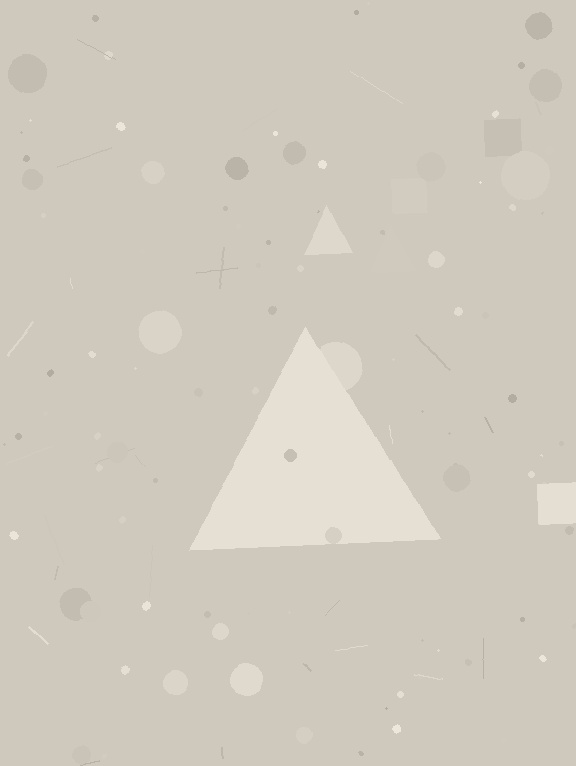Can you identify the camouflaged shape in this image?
The camouflaged shape is a triangle.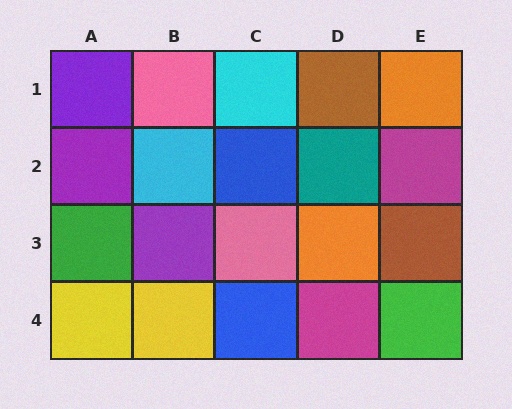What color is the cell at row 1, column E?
Orange.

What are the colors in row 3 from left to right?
Green, purple, pink, orange, brown.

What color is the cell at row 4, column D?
Magenta.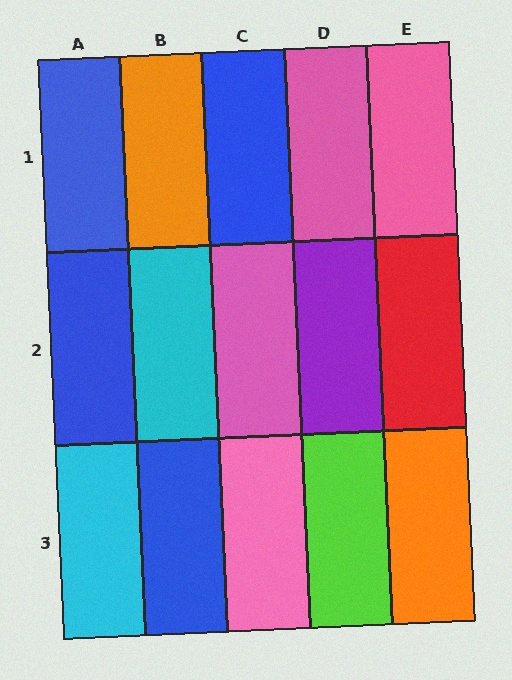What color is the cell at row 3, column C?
Pink.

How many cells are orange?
2 cells are orange.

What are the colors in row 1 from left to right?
Blue, orange, blue, pink, pink.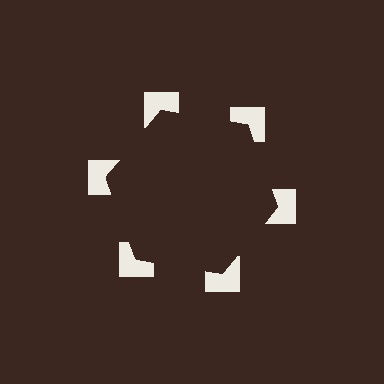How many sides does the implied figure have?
6 sides.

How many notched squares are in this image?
There are 6 — one at each vertex of the illusory hexagon.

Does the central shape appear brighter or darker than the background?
It typically appears slightly darker than the background, even though no actual brightness change is drawn.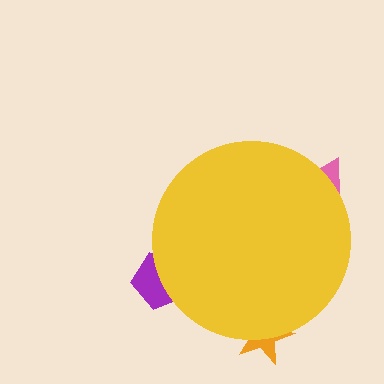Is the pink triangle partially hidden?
Yes, the pink triangle is partially hidden behind the yellow circle.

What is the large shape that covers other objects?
A yellow circle.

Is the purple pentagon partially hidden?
Yes, the purple pentagon is partially hidden behind the yellow circle.